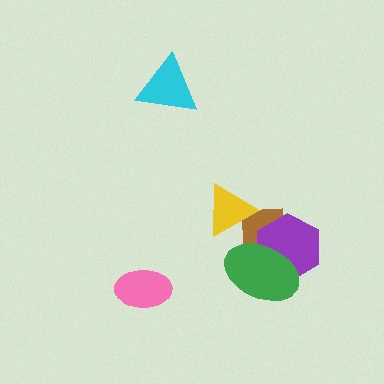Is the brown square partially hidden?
Yes, it is partially covered by another shape.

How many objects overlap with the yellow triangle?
1 object overlaps with the yellow triangle.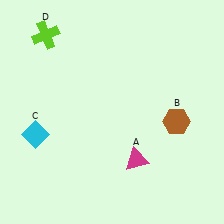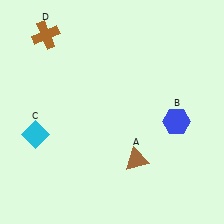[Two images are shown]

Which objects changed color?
A changed from magenta to brown. B changed from brown to blue. D changed from lime to brown.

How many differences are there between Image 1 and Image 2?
There are 3 differences between the two images.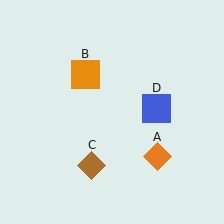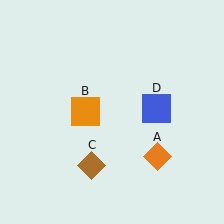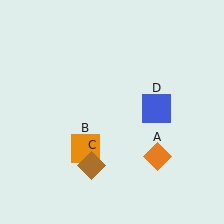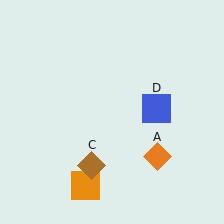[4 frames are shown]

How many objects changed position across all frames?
1 object changed position: orange square (object B).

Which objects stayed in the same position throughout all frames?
Orange diamond (object A) and brown diamond (object C) and blue square (object D) remained stationary.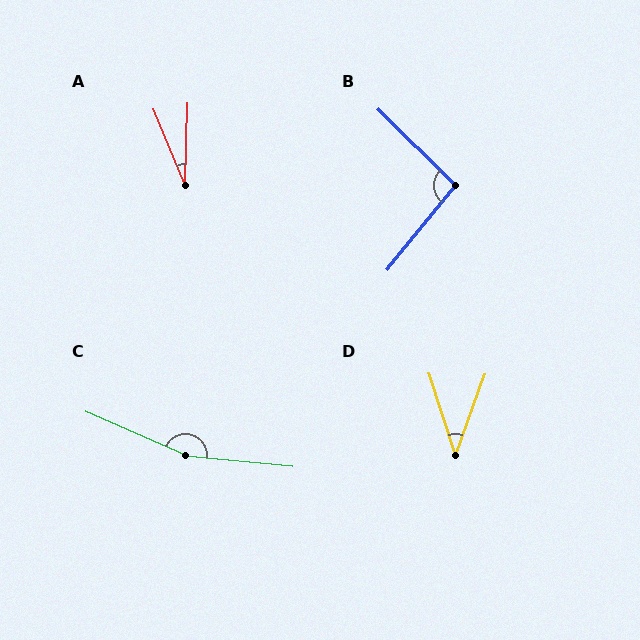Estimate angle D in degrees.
Approximately 38 degrees.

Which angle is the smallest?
A, at approximately 24 degrees.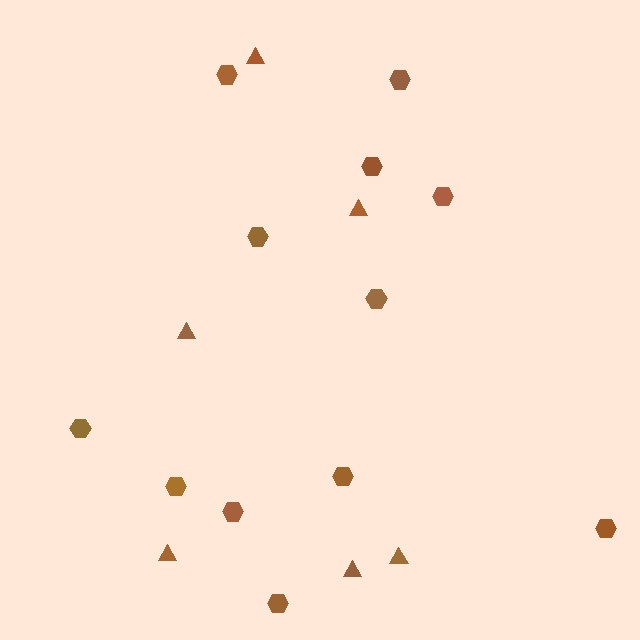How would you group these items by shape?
There are 2 groups: one group of hexagons (12) and one group of triangles (6).